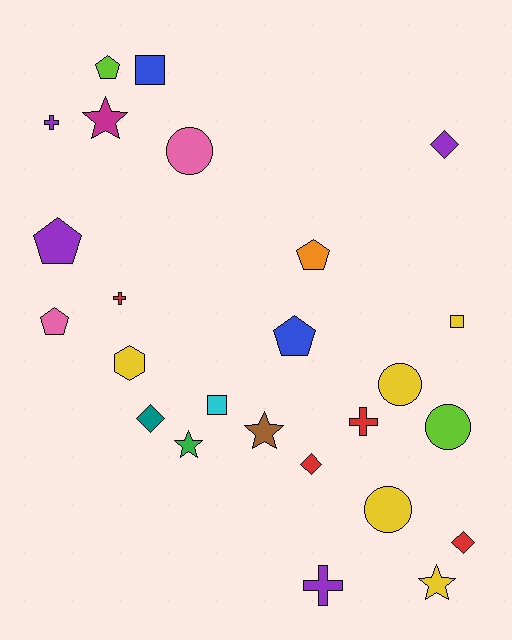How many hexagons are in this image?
There is 1 hexagon.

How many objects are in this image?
There are 25 objects.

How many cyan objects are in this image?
There is 1 cyan object.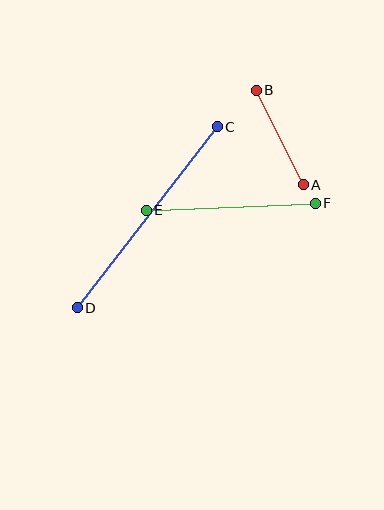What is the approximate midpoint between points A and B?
The midpoint is at approximately (280, 138) pixels.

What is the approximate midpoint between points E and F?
The midpoint is at approximately (231, 207) pixels.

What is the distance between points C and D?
The distance is approximately 229 pixels.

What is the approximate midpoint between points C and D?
The midpoint is at approximately (147, 217) pixels.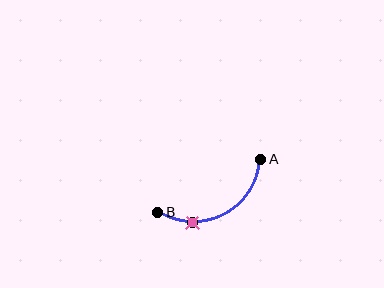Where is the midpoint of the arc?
The arc midpoint is the point on the curve farthest from the straight line joining A and B. It sits below that line.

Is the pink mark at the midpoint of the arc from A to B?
No. The pink mark lies on the arc but is closer to endpoint B. The arc midpoint would be at the point on the curve equidistant along the arc from both A and B.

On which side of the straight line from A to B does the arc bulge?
The arc bulges below the straight line connecting A and B.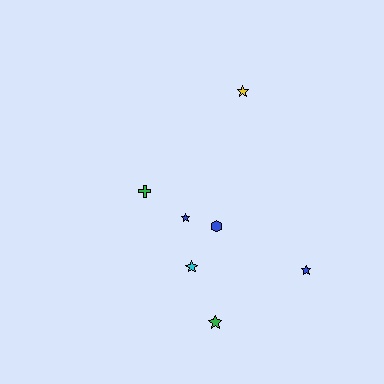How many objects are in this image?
There are 7 objects.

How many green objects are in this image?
There are 2 green objects.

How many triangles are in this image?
There are no triangles.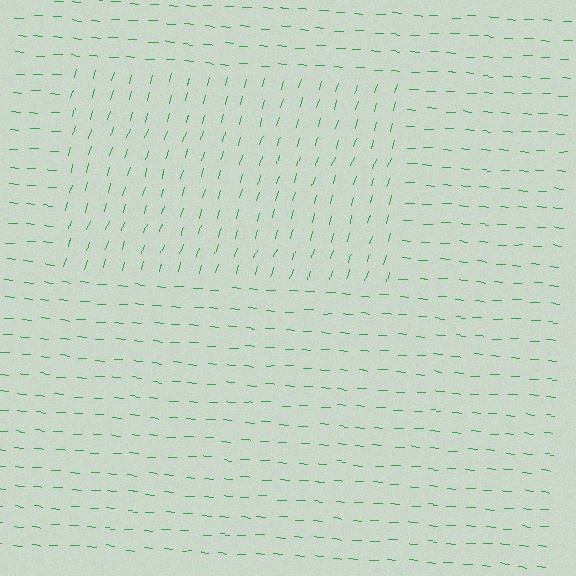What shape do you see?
I see a rectangle.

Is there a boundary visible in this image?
Yes, there is a texture boundary formed by a change in line orientation.